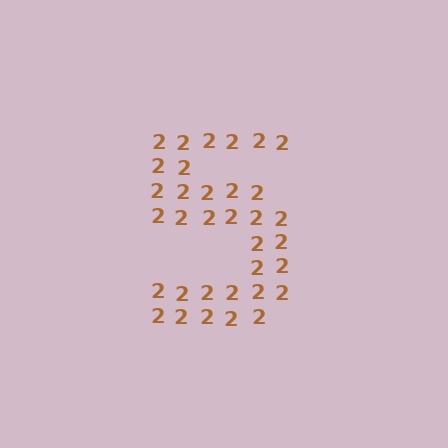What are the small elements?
The small elements are digit 2's.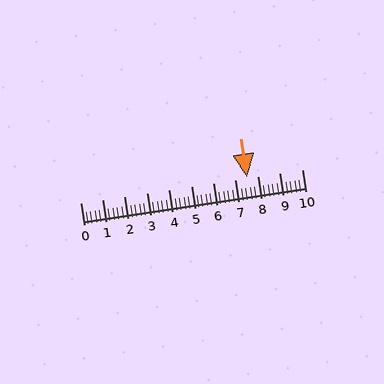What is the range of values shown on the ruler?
The ruler shows values from 0 to 10.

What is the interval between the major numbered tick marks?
The major tick marks are spaced 1 units apart.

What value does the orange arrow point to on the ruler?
The orange arrow points to approximately 7.5.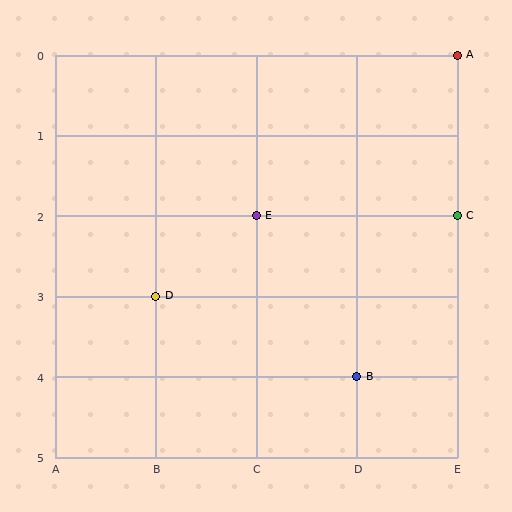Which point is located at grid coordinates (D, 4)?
Point B is at (D, 4).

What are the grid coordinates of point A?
Point A is at grid coordinates (E, 0).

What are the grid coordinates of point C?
Point C is at grid coordinates (E, 2).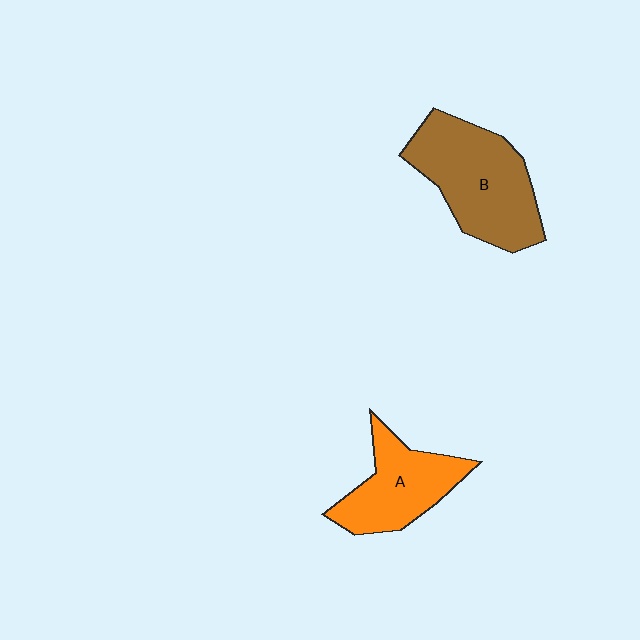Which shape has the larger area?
Shape B (brown).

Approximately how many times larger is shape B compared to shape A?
Approximately 1.4 times.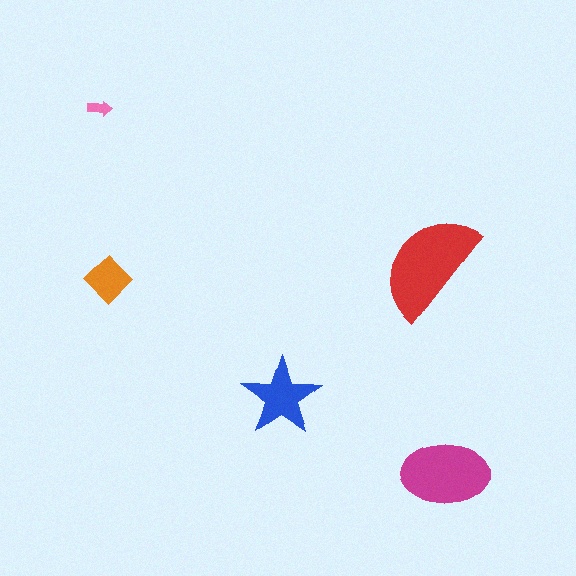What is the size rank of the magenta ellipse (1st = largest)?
2nd.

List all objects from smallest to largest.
The pink arrow, the orange diamond, the blue star, the magenta ellipse, the red semicircle.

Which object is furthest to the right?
The magenta ellipse is rightmost.